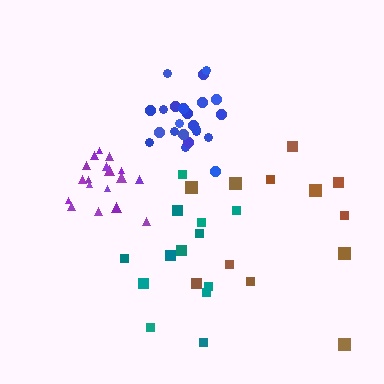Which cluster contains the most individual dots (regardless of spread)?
Blue (24).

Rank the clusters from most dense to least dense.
purple, blue, teal, brown.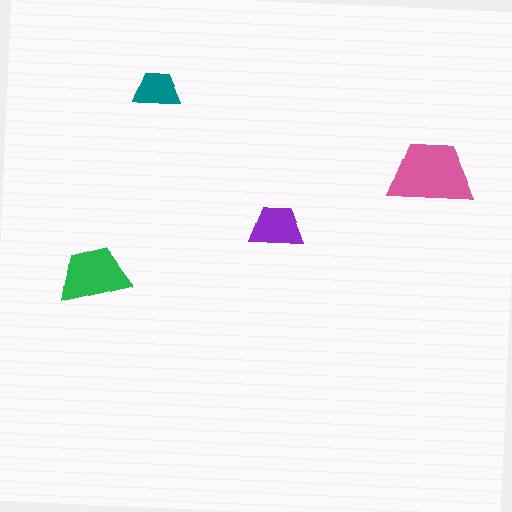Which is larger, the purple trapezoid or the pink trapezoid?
The pink one.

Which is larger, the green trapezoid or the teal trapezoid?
The green one.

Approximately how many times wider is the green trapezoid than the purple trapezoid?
About 1.5 times wider.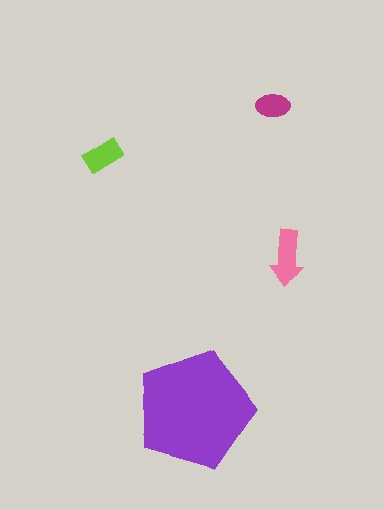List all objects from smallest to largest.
The magenta ellipse, the lime rectangle, the pink arrow, the purple pentagon.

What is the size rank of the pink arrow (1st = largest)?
2nd.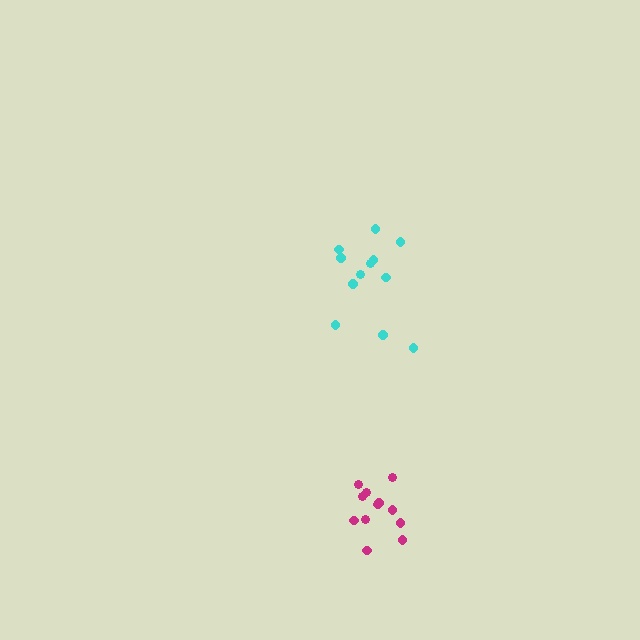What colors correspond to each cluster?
The clusters are colored: cyan, magenta.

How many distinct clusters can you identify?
There are 2 distinct clusters.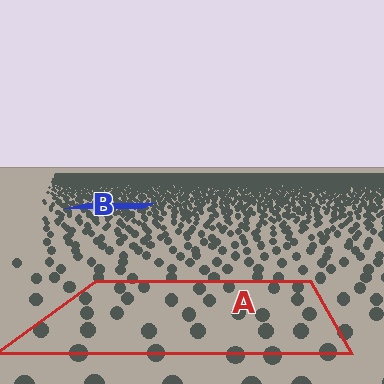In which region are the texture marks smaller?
The texture marks are smaller in region B, because it is farther away.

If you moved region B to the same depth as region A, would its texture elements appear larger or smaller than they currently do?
They would appear larger. At a closer depth, the same texture elements are projected at a bigger on-screen size.